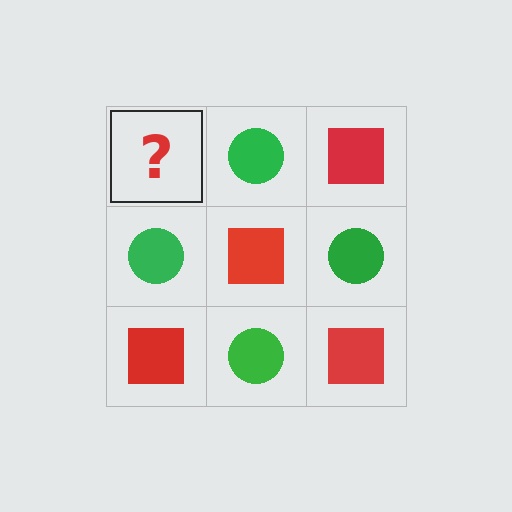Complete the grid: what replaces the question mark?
The question mark should be replaced with a red square.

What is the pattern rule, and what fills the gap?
The rule is that it alternates red square and green circle in a checkerboard pattern. The gap should be filled with a red square.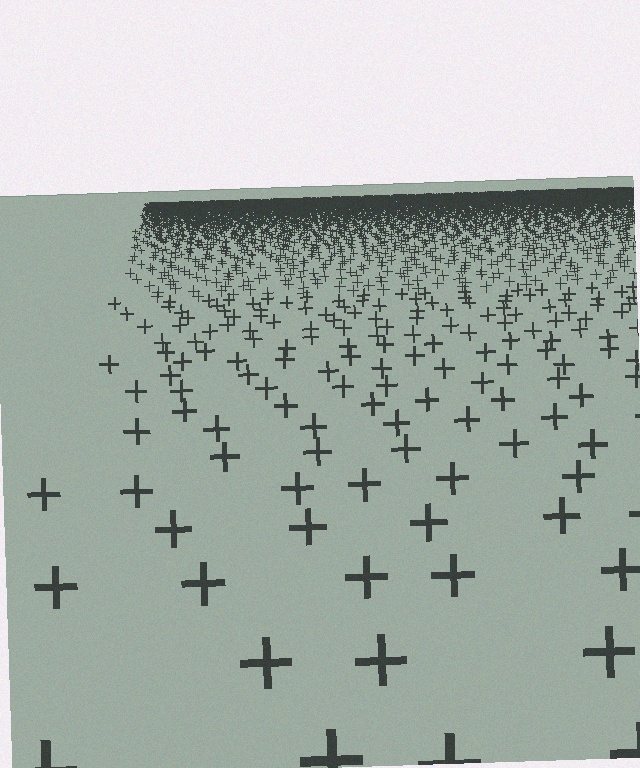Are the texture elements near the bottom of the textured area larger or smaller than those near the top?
Larger. Near the bottom, elements are closer to the viewer and appear at a bigger on-screen size.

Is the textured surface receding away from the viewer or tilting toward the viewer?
The surface is receding away from the viewer. Texture elements get smaller and denser toward the top.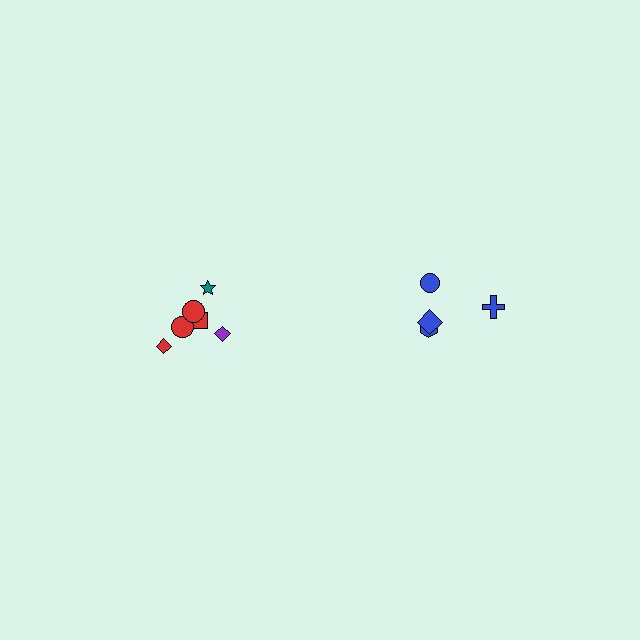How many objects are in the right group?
There are 4 objects.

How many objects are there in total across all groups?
There are 10 objects.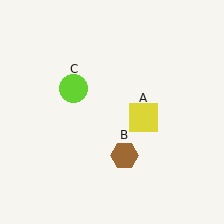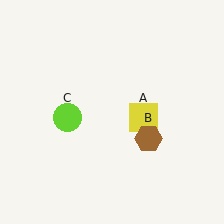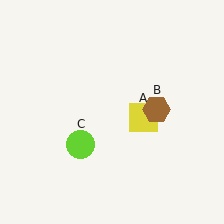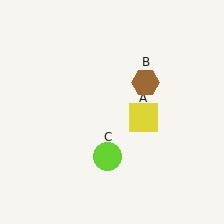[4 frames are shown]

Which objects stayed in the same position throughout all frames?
Yellow square (object A) remained stationary.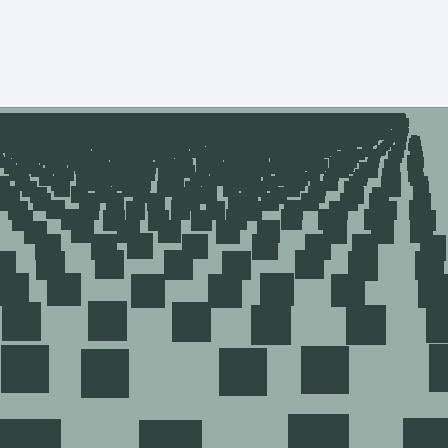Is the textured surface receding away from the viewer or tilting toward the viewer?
The surface is receding away from the viewer. Texture elements get smaller and denser toward the top.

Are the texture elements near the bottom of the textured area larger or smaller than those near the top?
Larger. Near the bottom, elements are closer to the viewer and appear at a bigger on-screen size.